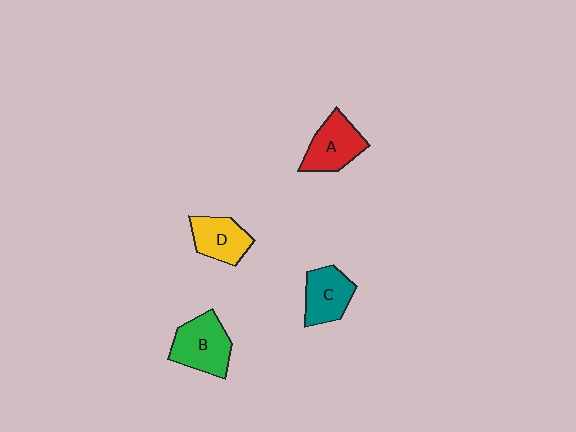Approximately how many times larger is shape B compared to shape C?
Approximately 1.2 times.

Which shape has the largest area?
Shape B (green).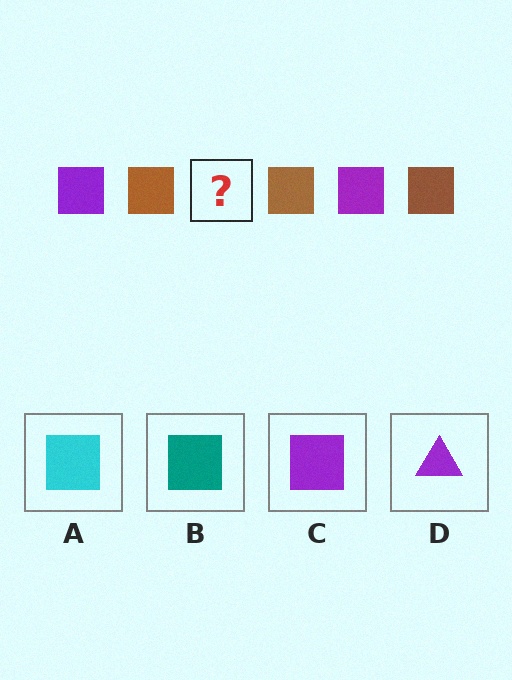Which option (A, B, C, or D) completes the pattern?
C.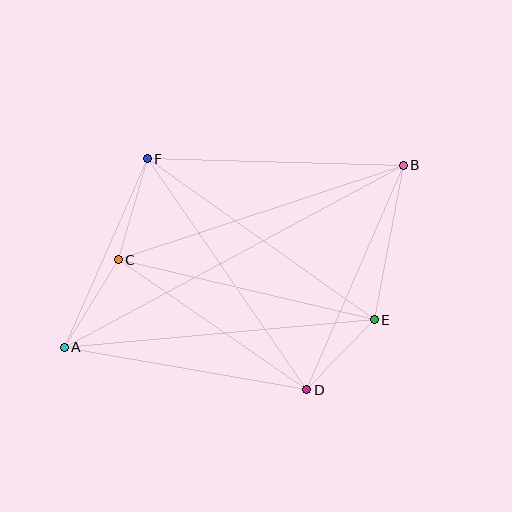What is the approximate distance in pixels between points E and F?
The distance between E and F is approximately 278 pixels.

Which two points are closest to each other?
Points D and E are closest to each other.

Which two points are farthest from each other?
Points A and B are farthest from each other.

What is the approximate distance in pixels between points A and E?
The distance between A and E is approximately 311 pixels.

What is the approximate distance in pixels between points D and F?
The distance between D and F is approximately 280 pixels.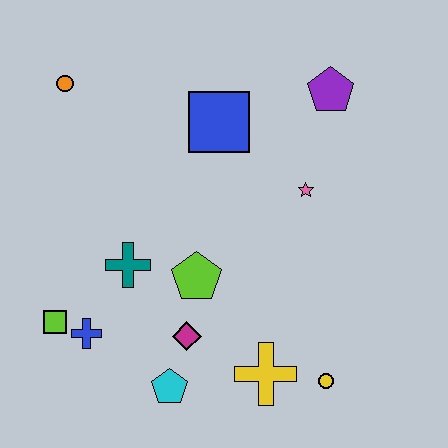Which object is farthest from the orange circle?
The yellow circle is farthest from the orange circle.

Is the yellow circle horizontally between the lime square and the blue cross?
No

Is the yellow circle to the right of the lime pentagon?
Yes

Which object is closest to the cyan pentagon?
The magenta diamond is closest to the cyan pentagon.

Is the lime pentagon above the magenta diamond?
Yes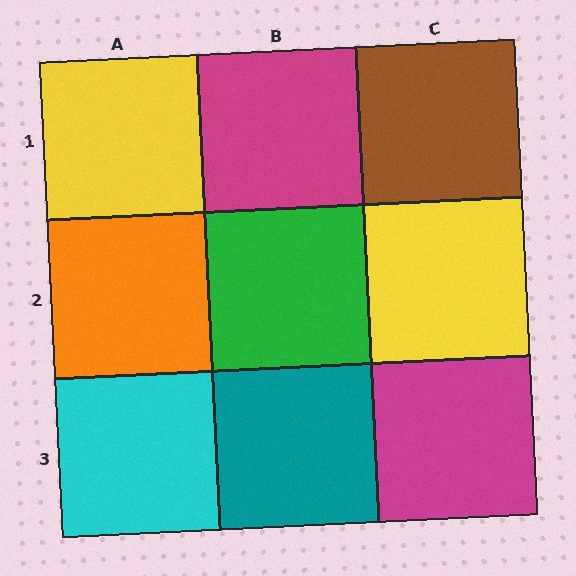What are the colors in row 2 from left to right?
Orange, green, yellow.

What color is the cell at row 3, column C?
Magenta.